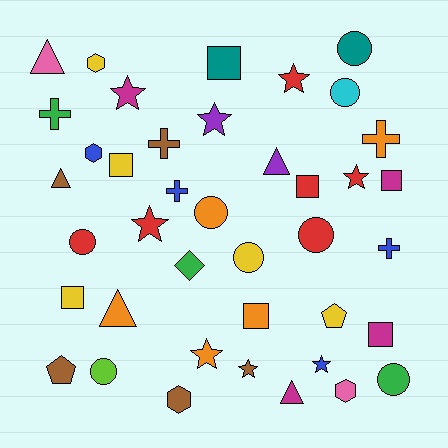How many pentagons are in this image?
There are 2 pentagons.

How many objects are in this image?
There are 40 objects.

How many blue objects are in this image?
There are 4 blue objects.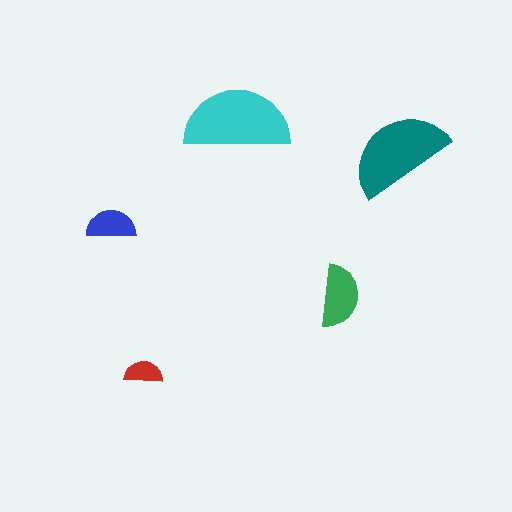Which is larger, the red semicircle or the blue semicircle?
The blue one.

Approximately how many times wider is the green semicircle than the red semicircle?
About 1.5 times wider.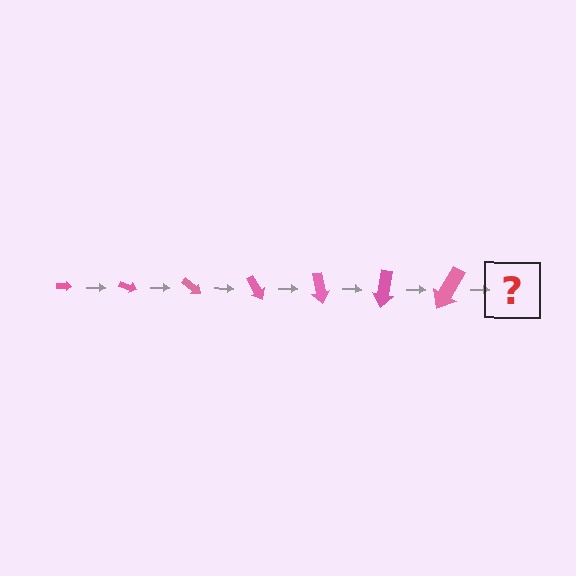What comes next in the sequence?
The next element should be an arrow, larger than the previous one and rotated 140 degrees from the start.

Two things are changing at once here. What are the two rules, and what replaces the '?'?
The two rules are that the arrow grows larger each step and it rotates 20 degrees each step. The '?' should be an arrow, larger than the previous one and rotated 140 degrees from the start.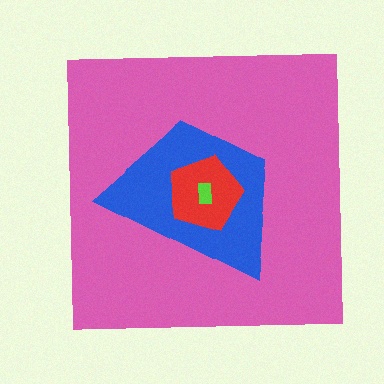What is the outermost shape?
The pink square.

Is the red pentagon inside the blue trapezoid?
Yes.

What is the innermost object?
The lime rectangle.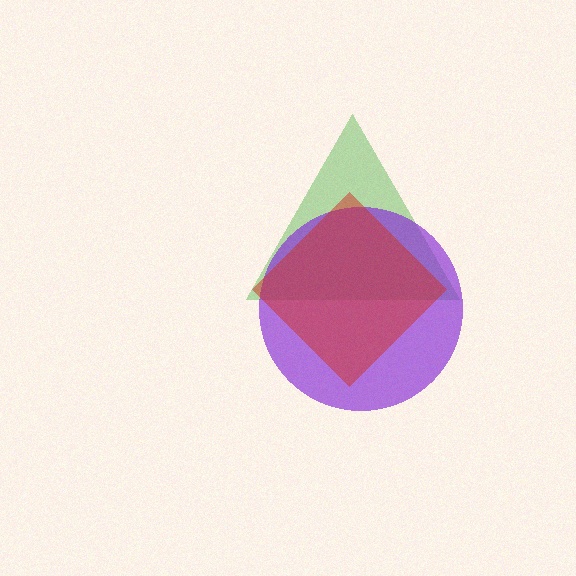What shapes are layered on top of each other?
The layered shapes are: a green triangle, a purple circle, a red diamond.